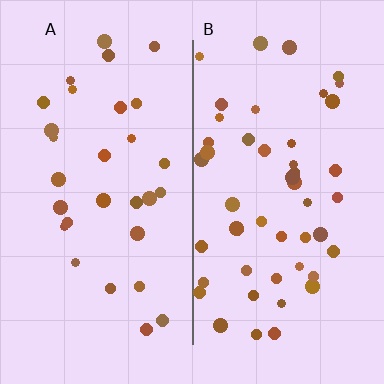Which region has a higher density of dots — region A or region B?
B (the right).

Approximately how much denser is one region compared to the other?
Approximately 1.7× — region B over region A.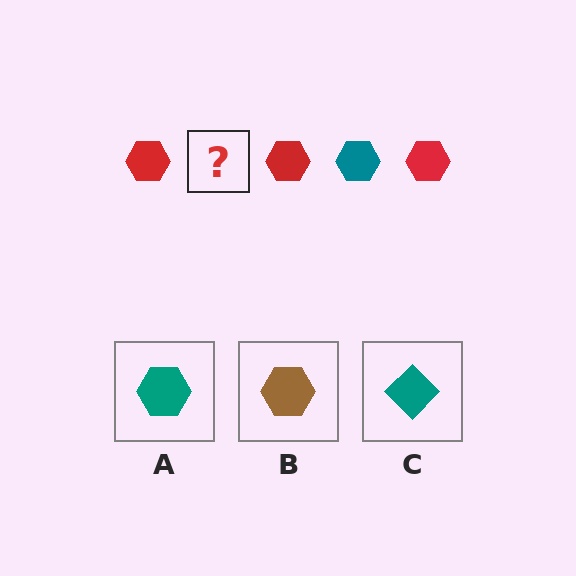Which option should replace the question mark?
Option A.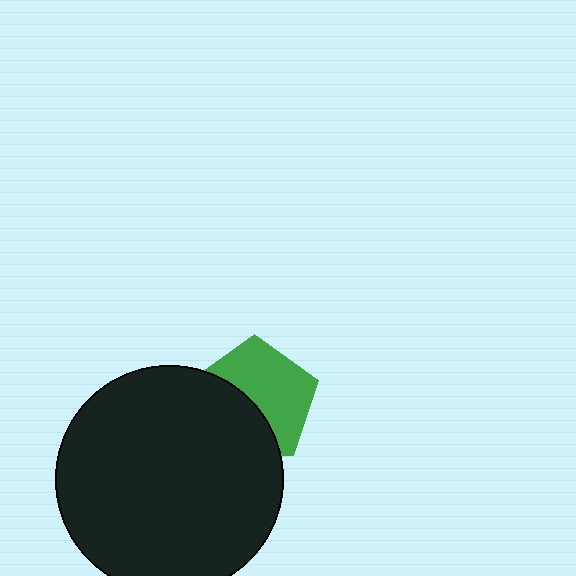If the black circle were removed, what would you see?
You would see the complete green pentagon.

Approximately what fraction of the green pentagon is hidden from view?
Roughly 44% of the green pentagon is hidden behind the black circle.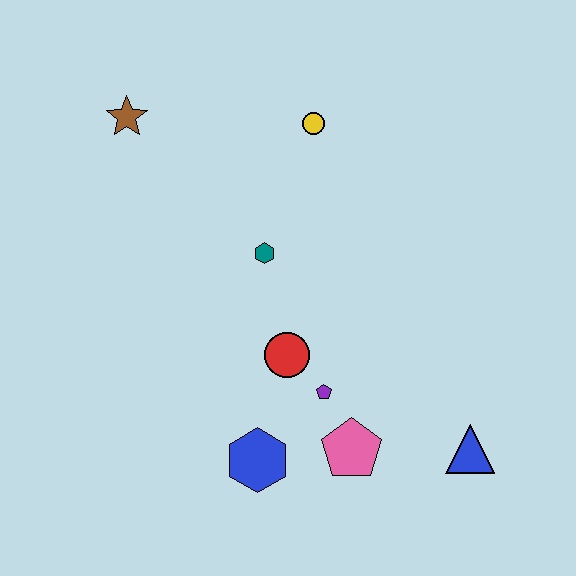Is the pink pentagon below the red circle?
Yes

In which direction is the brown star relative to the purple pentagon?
The brown star is above the purple pentagon.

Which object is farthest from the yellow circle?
The blue triangle is farthest from the yellow circle.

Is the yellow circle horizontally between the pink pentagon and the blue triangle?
No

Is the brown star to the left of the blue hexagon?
Yes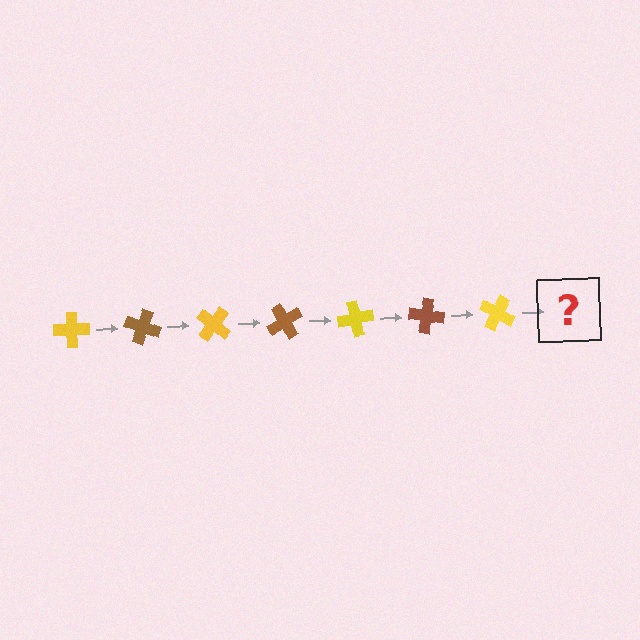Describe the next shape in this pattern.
It should be a brown cross, rotated 140 degrees from the start.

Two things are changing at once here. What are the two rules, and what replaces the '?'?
The two rules are that it rotates 20 degrees each step and the color cycles through yellow and brown. The '?' should be a brown cross, rotated 140 degrees from the start.